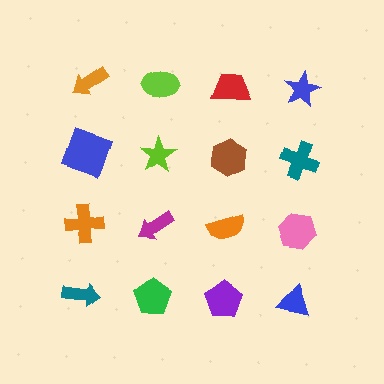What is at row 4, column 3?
A purple pentagon.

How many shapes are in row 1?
4 shapes.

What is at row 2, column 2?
A lime star.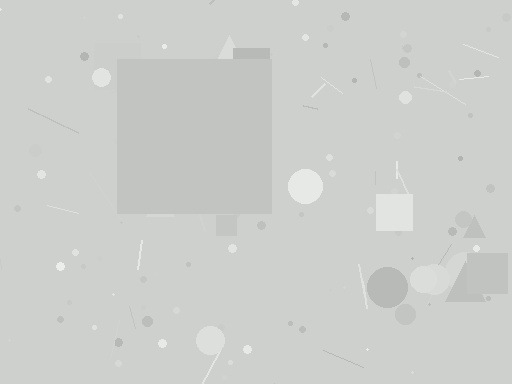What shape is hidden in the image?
A square is hidden in the image.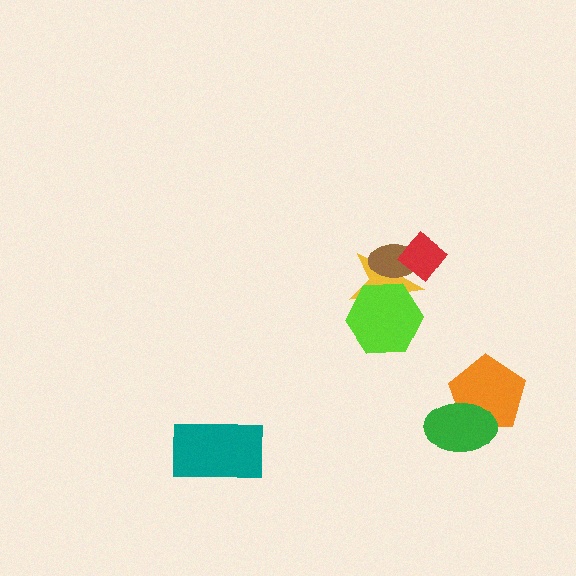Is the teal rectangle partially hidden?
No, no other shape covers it.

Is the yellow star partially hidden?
Yes, it is partially covered by another shape.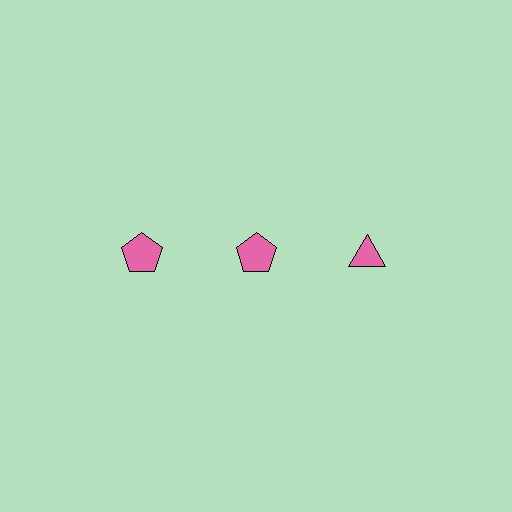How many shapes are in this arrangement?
There are 3 shapes arranged in a grid pattern.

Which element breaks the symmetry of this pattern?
The pink triangle in the top row, center column breaks the symmetry. All other shapes are pink pentagons.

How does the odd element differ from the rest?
It has a different shape: triangle instead of pentagon.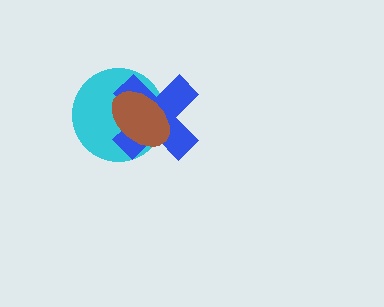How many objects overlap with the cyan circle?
2 objects overlap with the cyan circle.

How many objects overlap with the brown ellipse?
2 objects overlap with the brown ellipse.